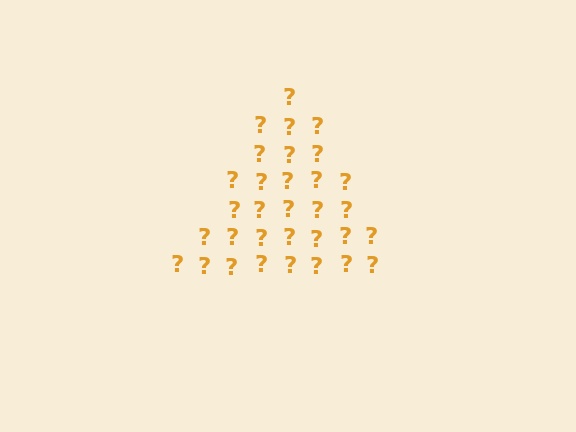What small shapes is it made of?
It is made of small question marks.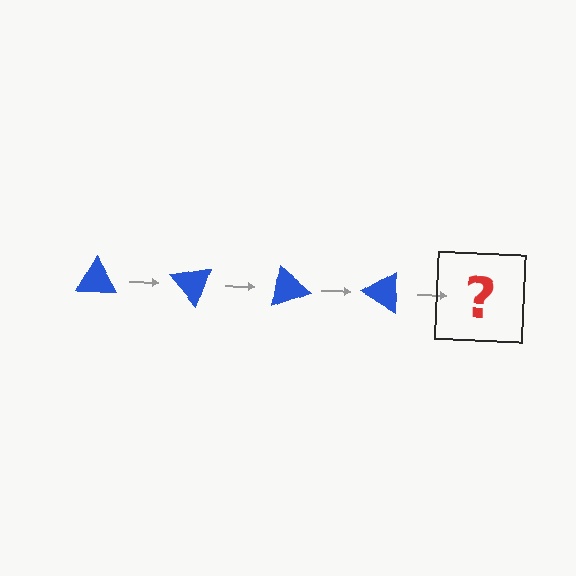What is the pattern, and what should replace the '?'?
The pattern is that the triangle rotates 50 degrees each step. The '?' should be a blue triangle rotated 200 degrees.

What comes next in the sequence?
The next element should be a blue triangle rotated 200 degrees.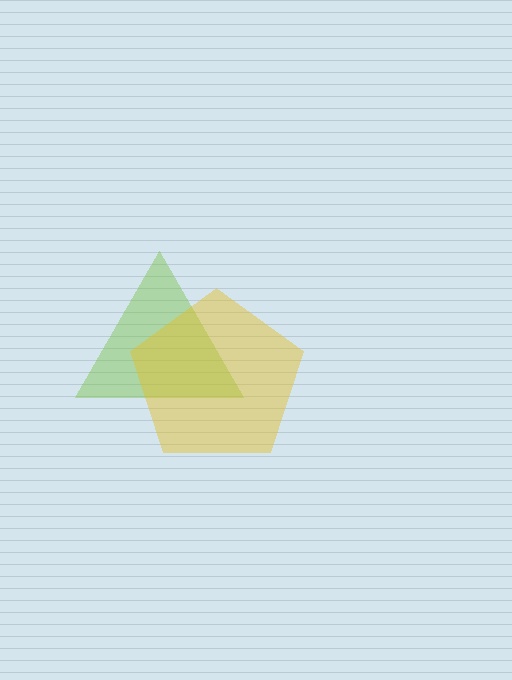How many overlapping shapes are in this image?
There are 2 overlapping shapes in the image.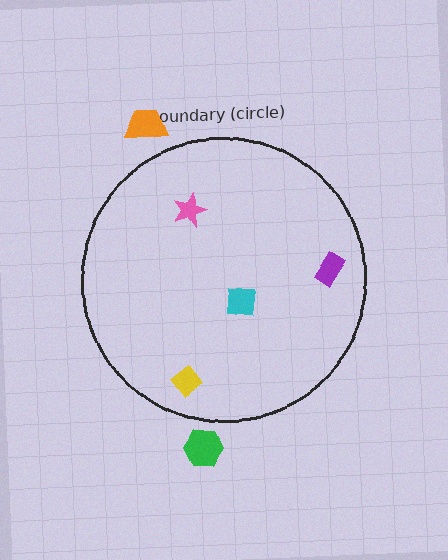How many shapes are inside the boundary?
4 inside, 2 outside.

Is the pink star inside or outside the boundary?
Inside.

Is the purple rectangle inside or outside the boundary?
Inside.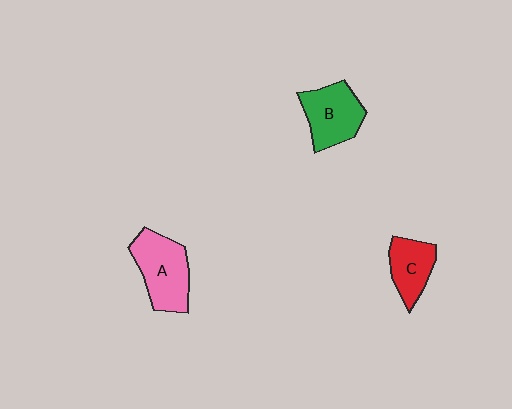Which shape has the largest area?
Shape A (pink).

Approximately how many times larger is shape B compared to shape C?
Approximately 1.3 times.